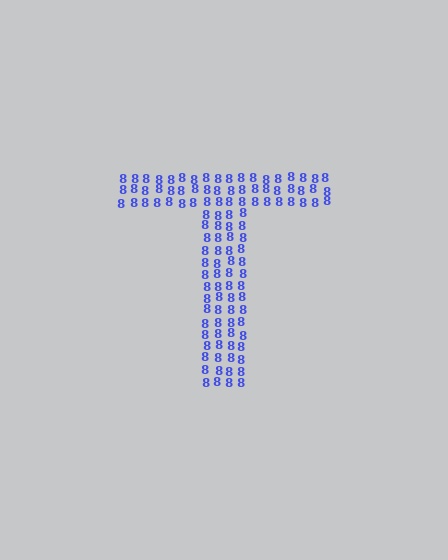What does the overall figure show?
The overall figure shows the letter T.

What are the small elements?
The small elements are digit 8's.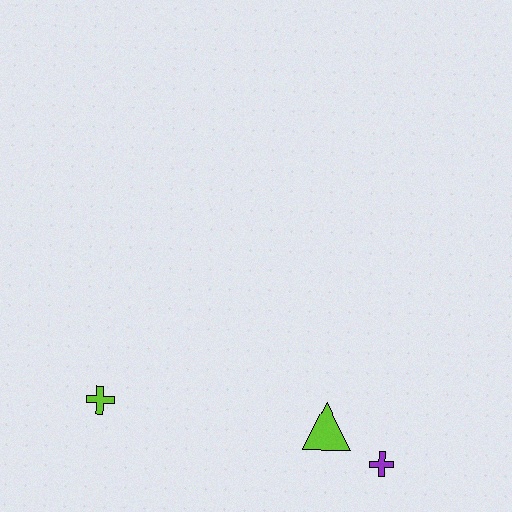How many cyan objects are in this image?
There are no cyan objects.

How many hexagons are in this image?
There are no hexagons.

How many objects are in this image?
There are 3 objects.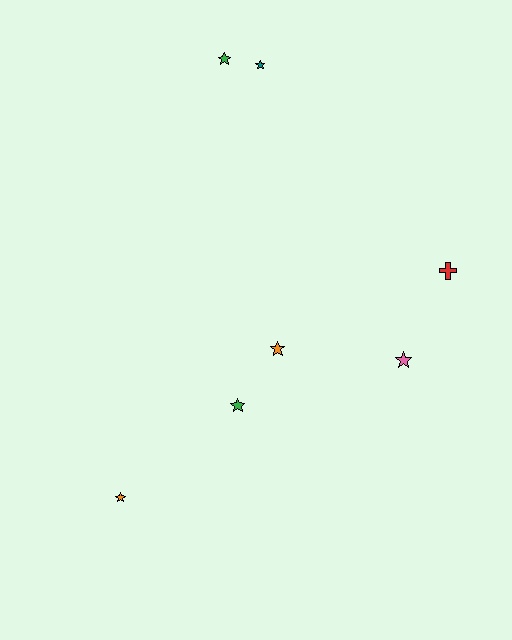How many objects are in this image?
There are 7 objects.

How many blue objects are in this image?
There are no blue objects.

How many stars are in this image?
There are 6 stars.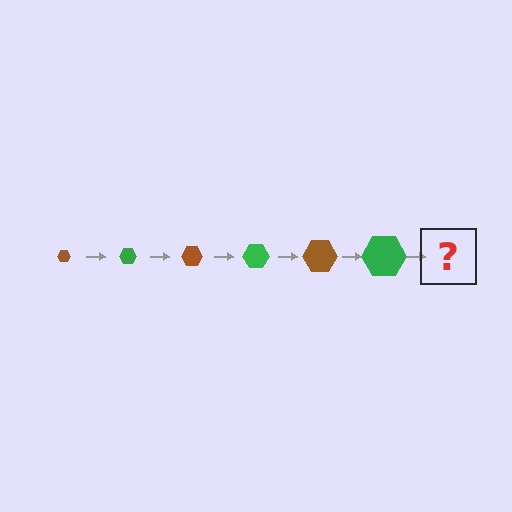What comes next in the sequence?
The next element should be a brown hexagon, larger than the previous one.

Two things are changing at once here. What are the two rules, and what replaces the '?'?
The two rules are that the hexagon grows larger each step and the color cycles through brown and green. The '?' should be a brown hexagon, larger than the previous one.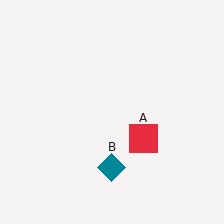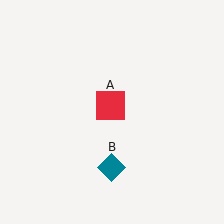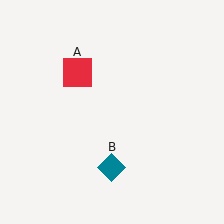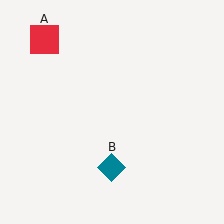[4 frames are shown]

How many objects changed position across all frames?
1 object changed position: red square (object A).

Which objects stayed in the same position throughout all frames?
Teal diamond (object B) remained stationary.